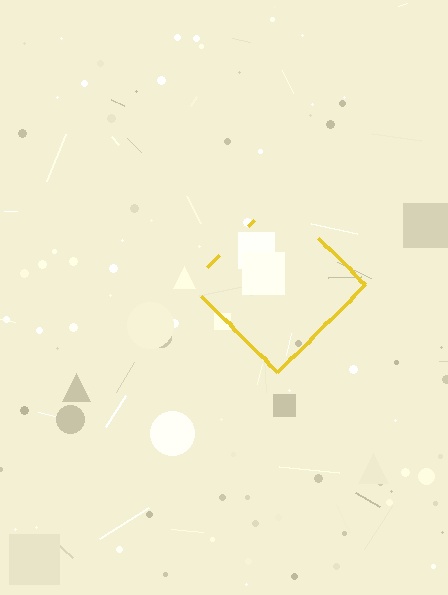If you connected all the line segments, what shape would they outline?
They would outline a diamond.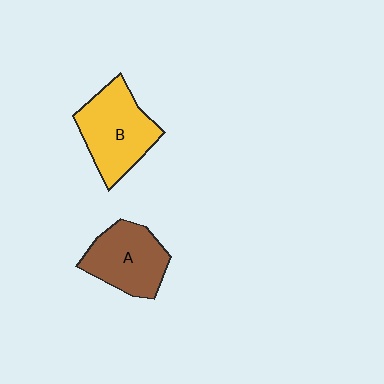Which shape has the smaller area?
Shape A (brown).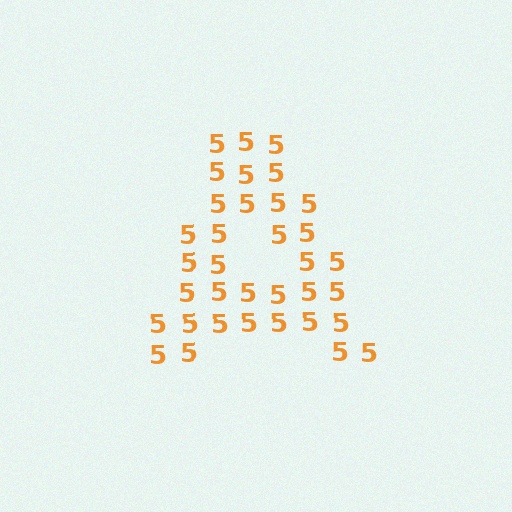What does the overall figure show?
The overall figure shows the letter A.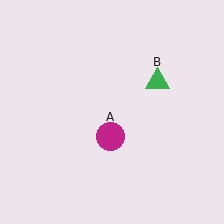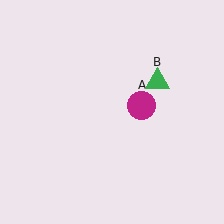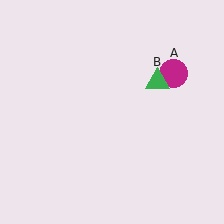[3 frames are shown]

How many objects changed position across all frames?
1 object changed position: magenta circle (object A).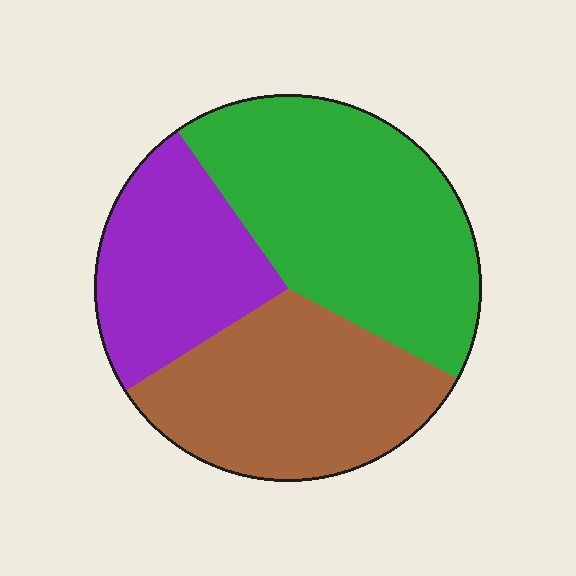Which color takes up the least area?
Purple, at roughly 25%.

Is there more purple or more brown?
Brown.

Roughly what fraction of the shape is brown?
Brown covers 33% of the shape.